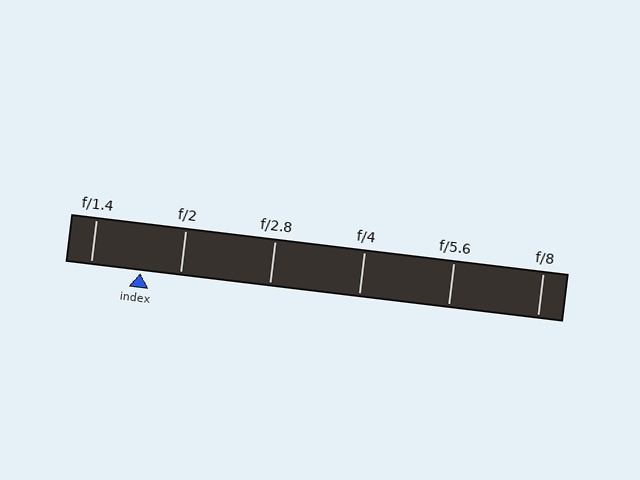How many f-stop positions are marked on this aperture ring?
There are 6 f-stop positions marked.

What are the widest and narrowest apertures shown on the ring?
The widest aperture shown is f/1.4 and the narrowest is f/8.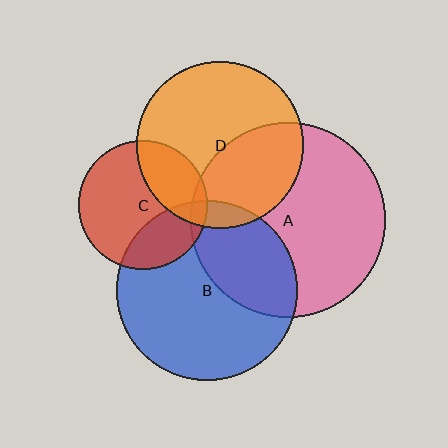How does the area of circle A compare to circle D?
Approximately 1.4 times.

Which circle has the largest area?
Circle A (pink).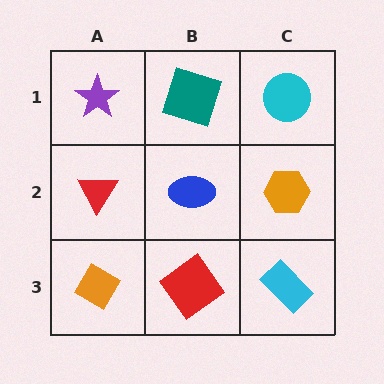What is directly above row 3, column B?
A blue ellipse.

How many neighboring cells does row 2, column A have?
3.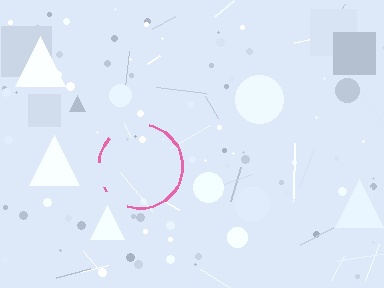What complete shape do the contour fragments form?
The contour fragments form a circle.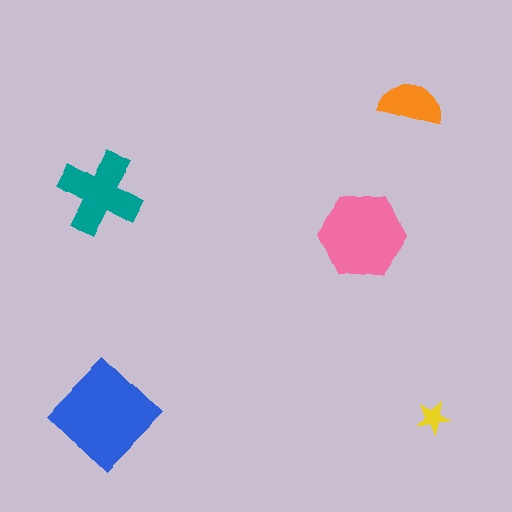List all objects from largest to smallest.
The blue diamond, the pink hexagon, the teal cross, the orange semicircle, the yellow star.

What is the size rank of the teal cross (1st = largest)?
3rd.